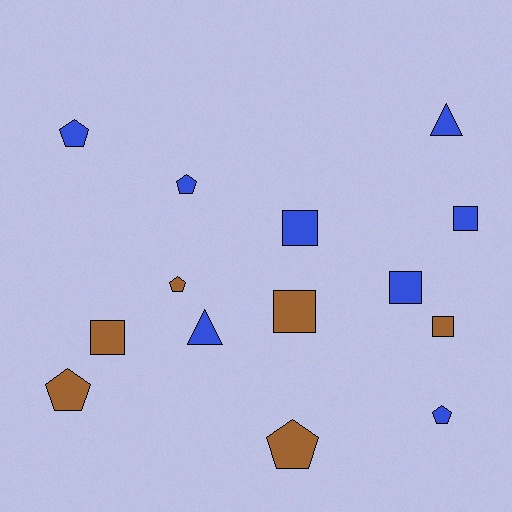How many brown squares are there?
There are 3 brown squares.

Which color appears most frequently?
Blue, with 8 objects.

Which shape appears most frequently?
Square, with 6 objects.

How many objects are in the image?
There are 14 objects.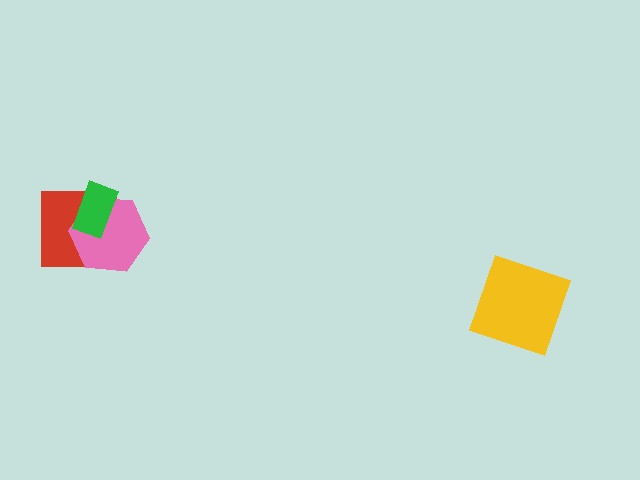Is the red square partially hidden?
Yes, it is partially covered by another shape.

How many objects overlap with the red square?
2 objects overlap with the red square.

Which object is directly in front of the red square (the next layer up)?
The pink hexagon is directly in front of the red square.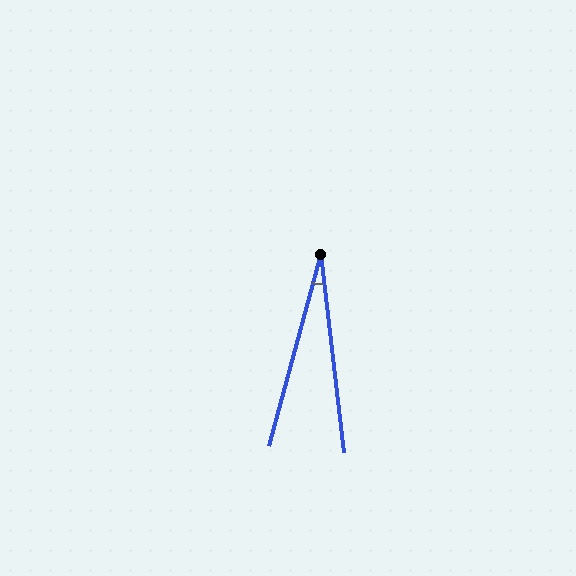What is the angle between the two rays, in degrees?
Approximately 22 degrees.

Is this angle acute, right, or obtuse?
It is acute.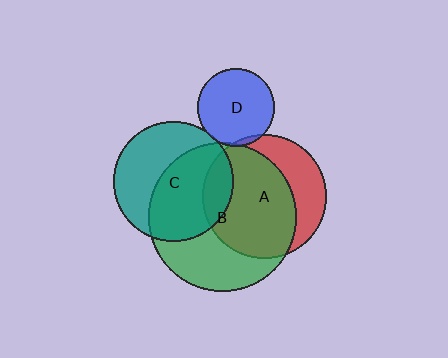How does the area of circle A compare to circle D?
Approximately 2.5 times.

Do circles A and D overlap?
Yes.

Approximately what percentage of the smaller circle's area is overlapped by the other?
Approximately 5%.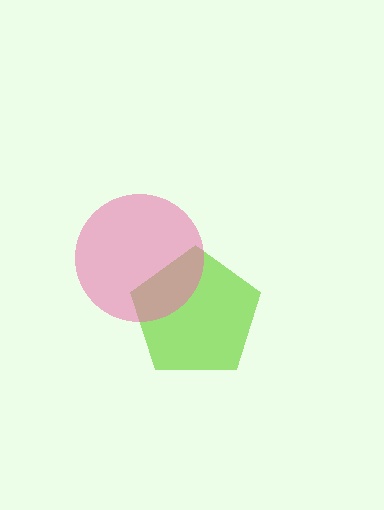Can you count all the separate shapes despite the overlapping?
Yes, there are 2 separate shapes.